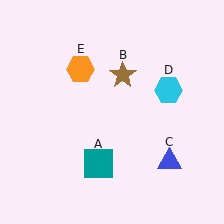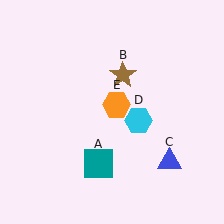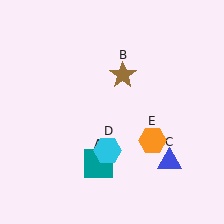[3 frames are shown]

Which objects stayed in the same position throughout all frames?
Teal square (object A) and brown star (object B) and blue triangle (object C) remained stationary.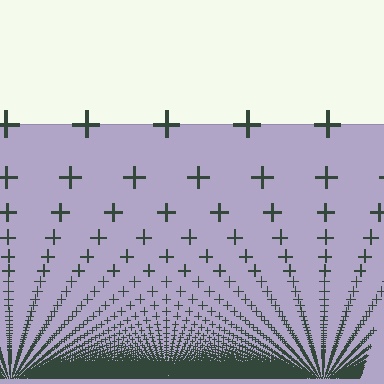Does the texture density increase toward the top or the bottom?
Density increases toward the bottom.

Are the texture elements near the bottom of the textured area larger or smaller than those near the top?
Smaller. The gradient is inverted — elements near the bottom are smaller and denser.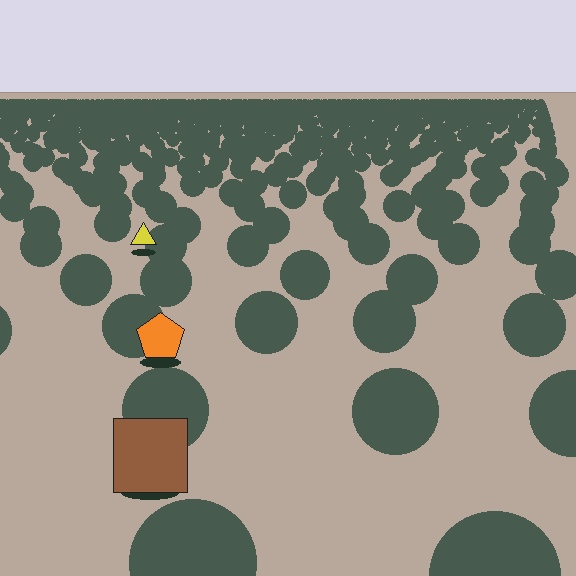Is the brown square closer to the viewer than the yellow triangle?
Yes. The brown square is closer — you can tell from the texture gradient: the ground texture is coarser near it.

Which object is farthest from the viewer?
The yellow triangle is farthest from the viewer. It appears smaller and the ground texture around it is denser.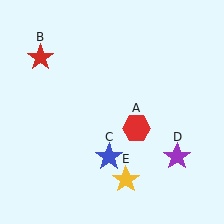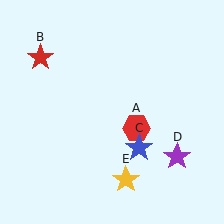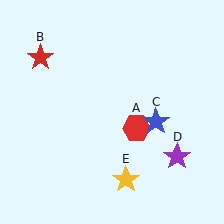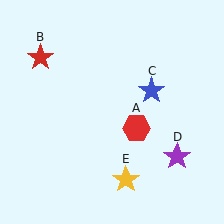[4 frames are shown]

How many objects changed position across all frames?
1 object changed position: blue star (object C).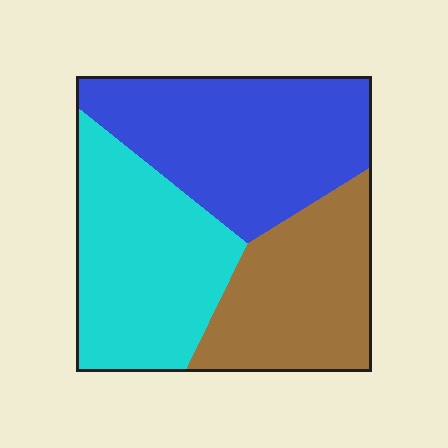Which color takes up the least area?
Brown, at roughly 30%.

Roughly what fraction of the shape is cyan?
Cyan covers 34% of the shape.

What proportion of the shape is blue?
Blue takes up between a quarter and a half of the shape.